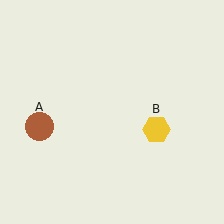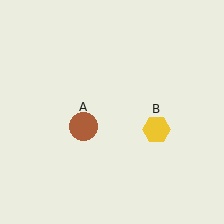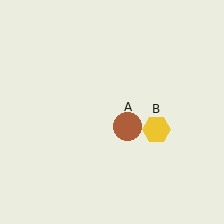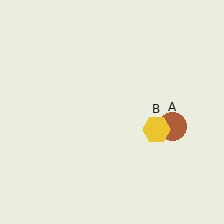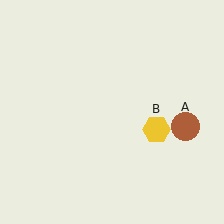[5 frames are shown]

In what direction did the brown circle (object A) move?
The brown circle (object A) moved right.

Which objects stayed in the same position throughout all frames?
Yellow hexagon (object B) remained stationary.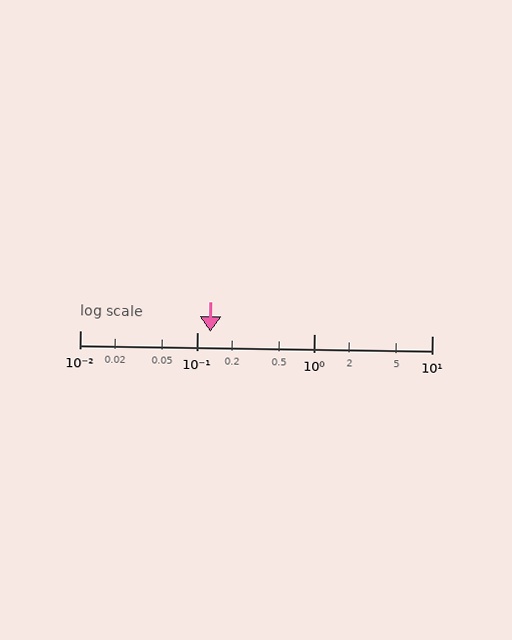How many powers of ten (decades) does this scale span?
The scale spans 3 decades, from 0.01 to 10.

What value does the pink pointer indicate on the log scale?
The pointer indicates approximately 0.13.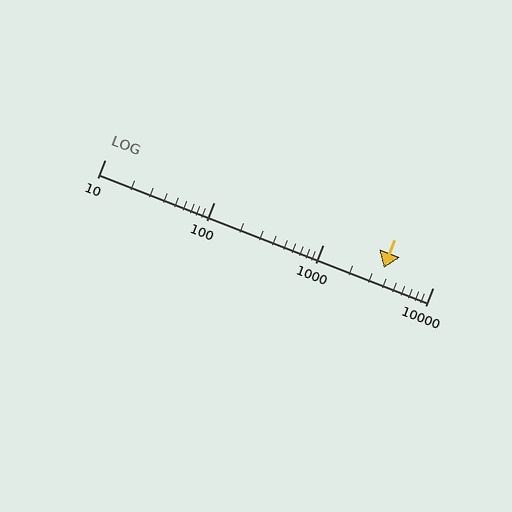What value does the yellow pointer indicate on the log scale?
The pointer indicates approximately 3600.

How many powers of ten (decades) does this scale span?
The scale spans 3 decades, from 10 to 10000.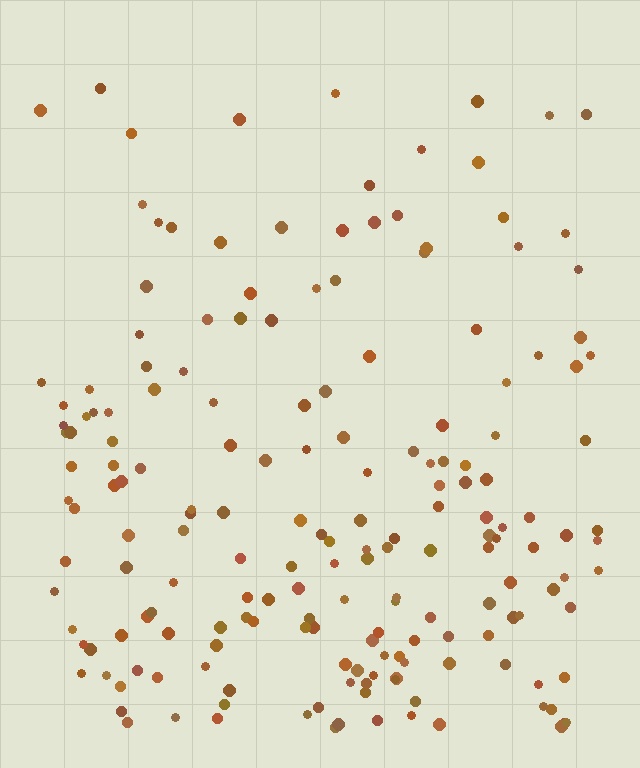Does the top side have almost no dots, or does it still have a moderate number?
Still a moderate number, just noticeably fewer than the bottom.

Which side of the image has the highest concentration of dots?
The bottom.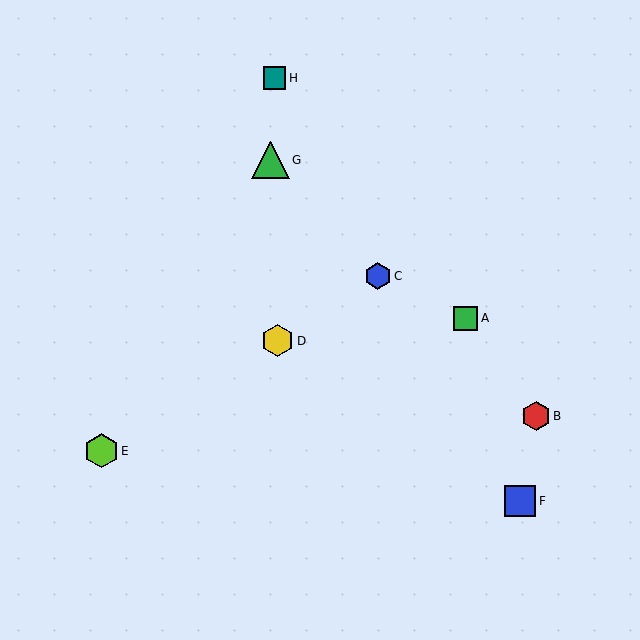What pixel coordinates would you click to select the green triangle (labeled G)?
Click at (270, 160) to select the green triangle G.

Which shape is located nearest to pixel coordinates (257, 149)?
The green triangle (labeled G) at (270, 160) is nearest to that location.